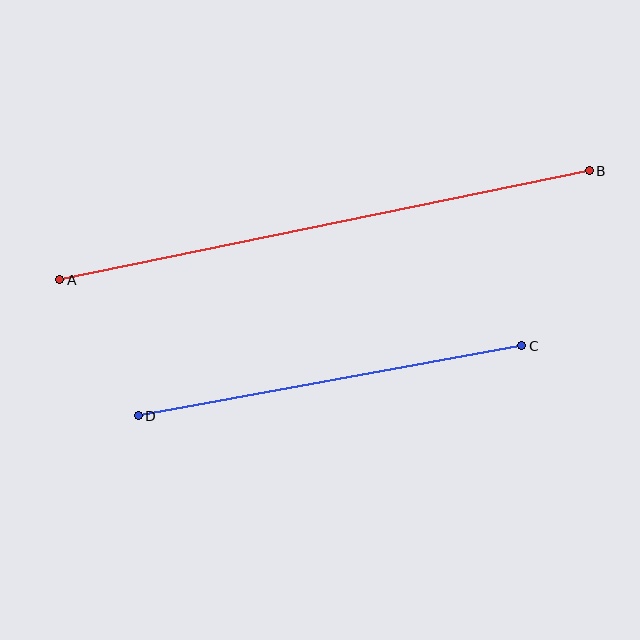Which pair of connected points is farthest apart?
Points A and B are farthest apart.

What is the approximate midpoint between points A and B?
The midpoint is at approximately (325, 225) pixels.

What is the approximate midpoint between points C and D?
The midpoint is at approximately (330, 381) pixels.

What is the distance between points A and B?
The distance is approximately 541 pixels.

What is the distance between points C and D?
The distance is approximately 390 pixels.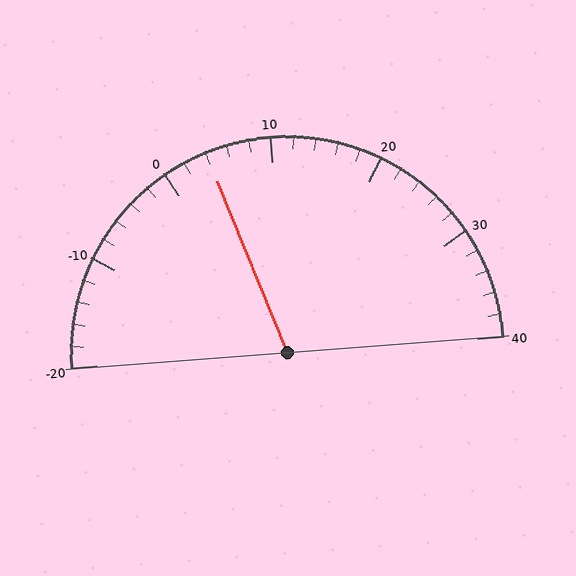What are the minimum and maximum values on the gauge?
The gauge ranges from -20 to 40.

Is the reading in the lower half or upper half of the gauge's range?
The reading is in the lower half of the range (-20 to 40).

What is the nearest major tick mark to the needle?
The nearest major tick mark is 0.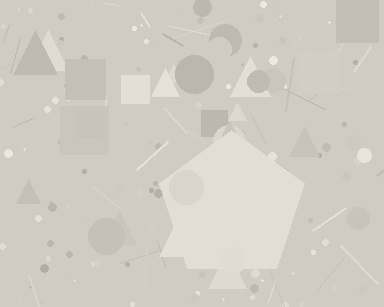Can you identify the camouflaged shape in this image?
The camouflaged shape is a pentagon.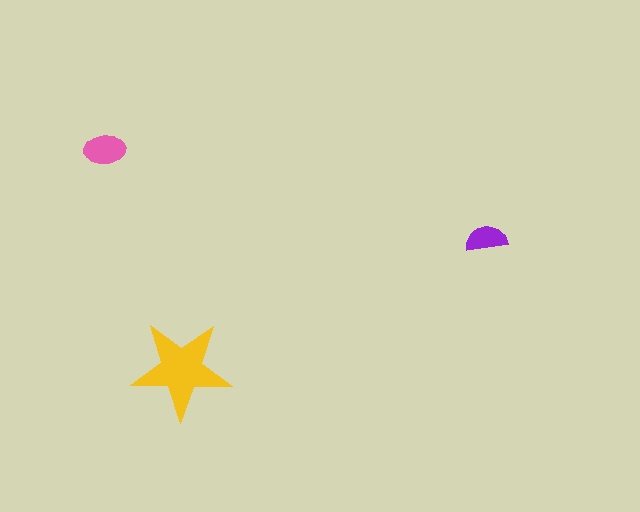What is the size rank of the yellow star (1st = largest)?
1st.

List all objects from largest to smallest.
The yellow star, the pink ellipse, the purple semicircle.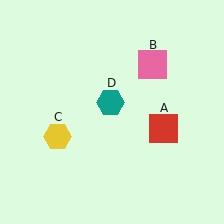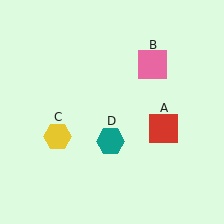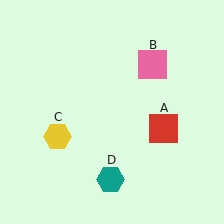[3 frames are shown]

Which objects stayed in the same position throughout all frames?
Red square (object A) and pink square (object B) and yellow hexagon (object C) remained stationary.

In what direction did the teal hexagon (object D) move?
The teal hexagon (object D) moved down.